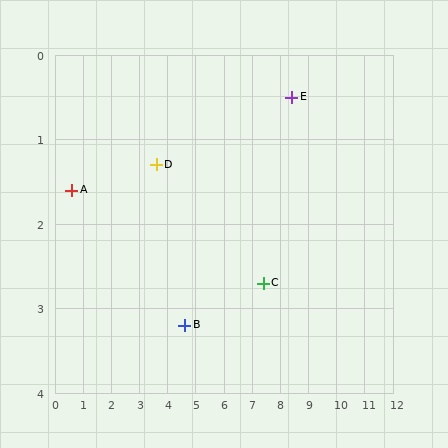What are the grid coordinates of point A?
Point A is at approximately (0.6, 1.6).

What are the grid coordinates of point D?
Point D is at approximately (3.6, 1.3).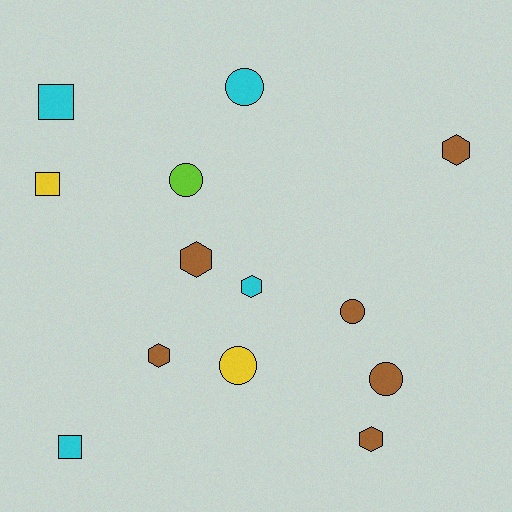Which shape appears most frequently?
Circle, with 5 objects.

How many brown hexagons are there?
There are 4 brown hexagons.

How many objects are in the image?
There are 13 objects.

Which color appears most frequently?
Brown, with 6 objects.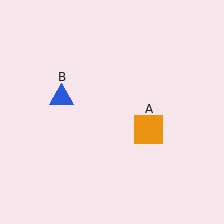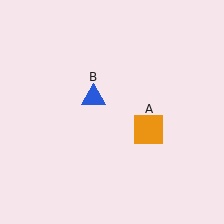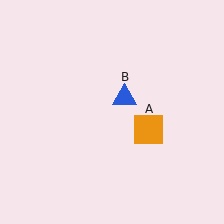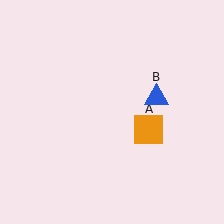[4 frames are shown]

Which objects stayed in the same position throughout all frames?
Orange square (object A) remained stationary.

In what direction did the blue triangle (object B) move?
The blue triangle (object B) moved right.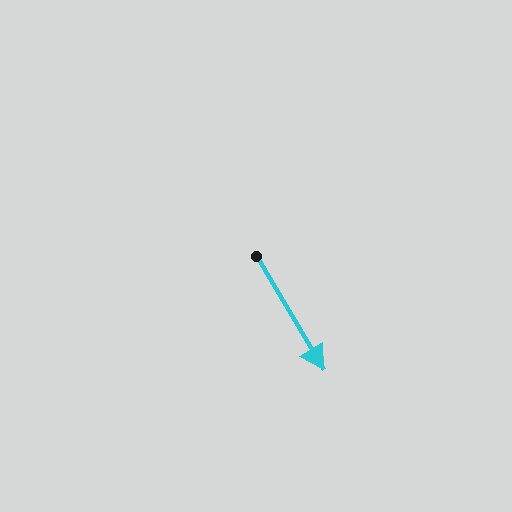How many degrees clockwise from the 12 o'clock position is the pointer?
Approximately 149 degrees.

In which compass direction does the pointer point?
Southeast.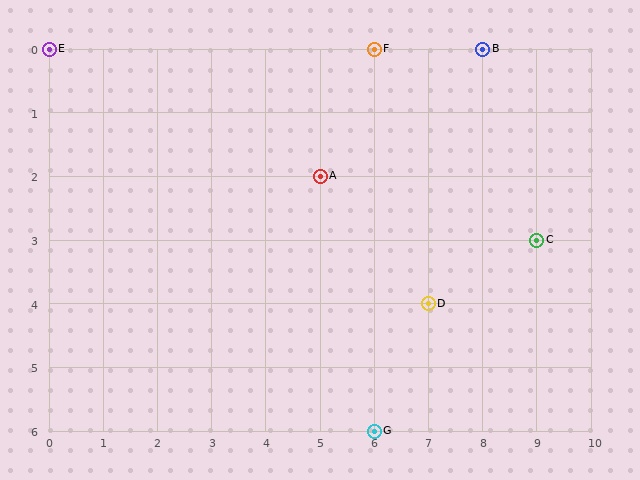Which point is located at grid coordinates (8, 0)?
Point B is at (8, 0).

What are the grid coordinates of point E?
Point E is at grid coordinates (0, 0).